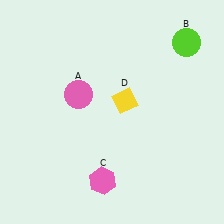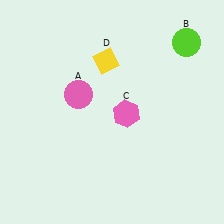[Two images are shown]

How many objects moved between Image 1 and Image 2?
2 objects moved between the two images.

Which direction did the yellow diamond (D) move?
The yellow diamond (D) moved up.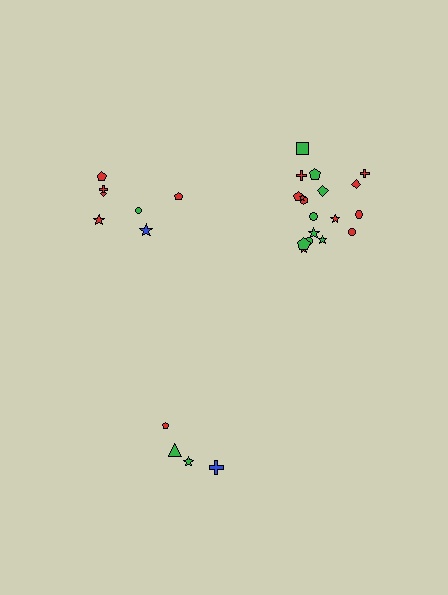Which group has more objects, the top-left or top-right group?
The top-right group.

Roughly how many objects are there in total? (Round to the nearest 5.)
Roughly 30 objects in total.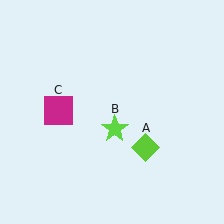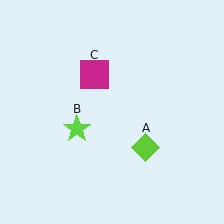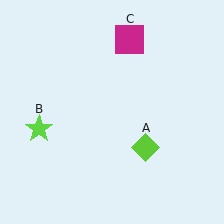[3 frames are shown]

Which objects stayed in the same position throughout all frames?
Lime diamond (object A) remained stationary.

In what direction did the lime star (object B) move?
The lime star (object B) moved left.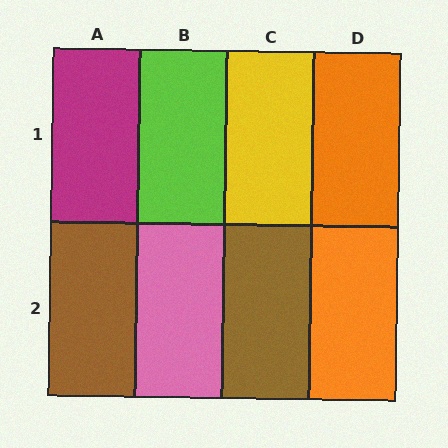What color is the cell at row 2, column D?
Orange.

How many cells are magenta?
1 cell is magenta.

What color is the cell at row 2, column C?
Brown.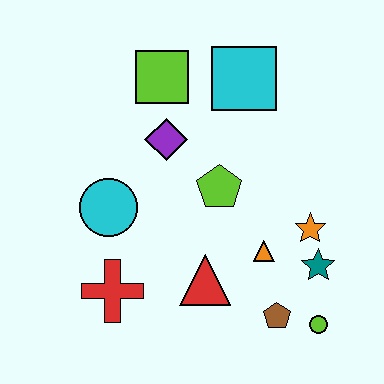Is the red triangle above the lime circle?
Yes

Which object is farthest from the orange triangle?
The lime square is farthest from the orange triangle.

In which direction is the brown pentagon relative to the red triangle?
The brown pentagon is to the right of the red triangle.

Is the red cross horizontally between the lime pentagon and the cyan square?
No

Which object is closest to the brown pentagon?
The lime circle is closest to the brown pentagon.